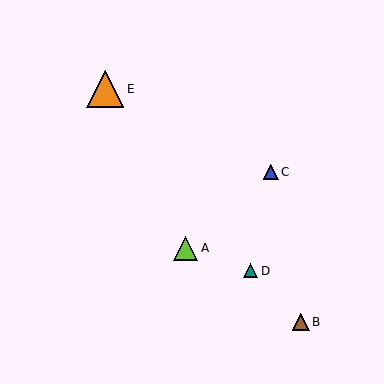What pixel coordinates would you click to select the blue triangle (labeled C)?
Click at (271, 172) to select the blue triangle C.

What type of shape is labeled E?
Shape E is an orange triangle.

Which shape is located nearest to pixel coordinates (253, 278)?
The teal triangle (labeled D) at (251, 271) is nearest to that location.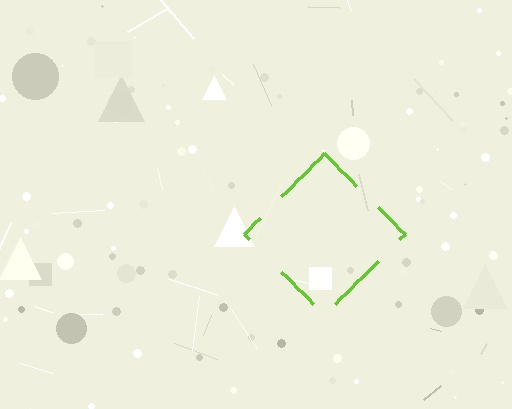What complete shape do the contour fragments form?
The contour fragments form a diamond.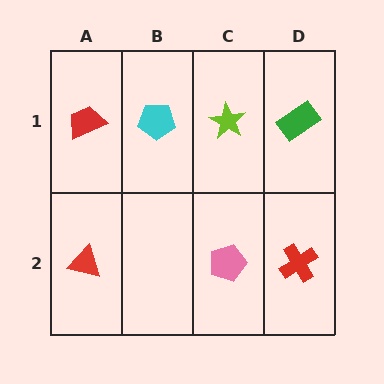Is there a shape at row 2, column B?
No, that cell is empty.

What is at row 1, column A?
A red trapezoid.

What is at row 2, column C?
A pink pentagon.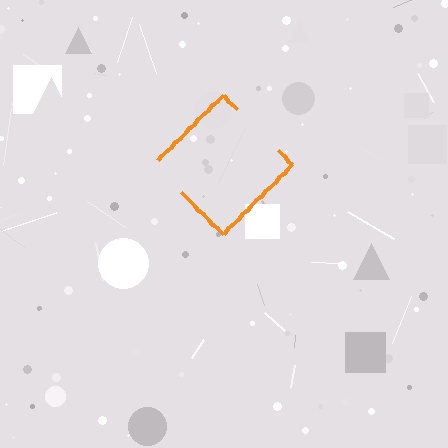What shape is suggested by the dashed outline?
The dashed outline suggests a diamond.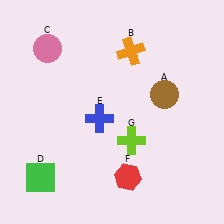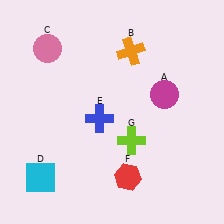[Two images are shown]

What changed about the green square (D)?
In Image 1, D is green. In Image 2, it changed to cyan.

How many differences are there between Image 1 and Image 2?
There are 2 differences between the two images.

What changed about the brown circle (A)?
In Image 1, A is brown. In Image 2, it changed to magenta.